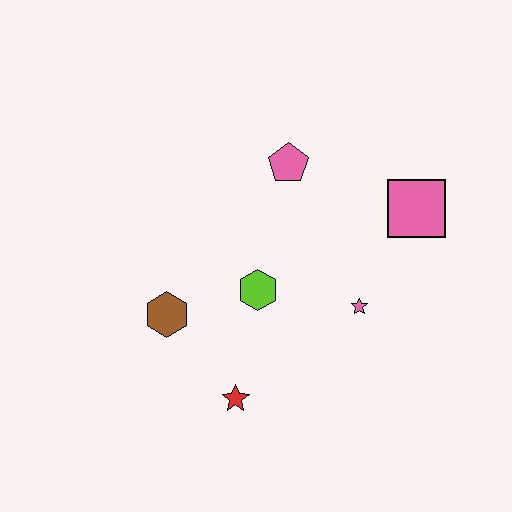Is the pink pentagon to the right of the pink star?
No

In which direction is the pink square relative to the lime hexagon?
The pink square is to the right of the lime hexagon.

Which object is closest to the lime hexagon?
The brown hexagon is closest to the lime hexagon.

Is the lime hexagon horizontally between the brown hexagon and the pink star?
Yes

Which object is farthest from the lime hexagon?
The pink square is farthest from the lime hexagon.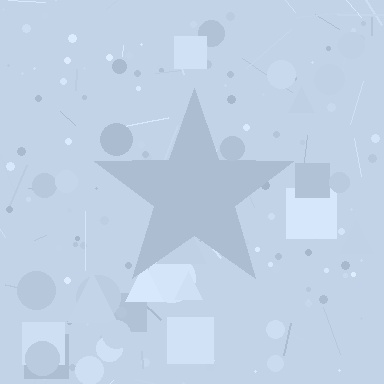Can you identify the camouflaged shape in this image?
The camouflaged shape is a star.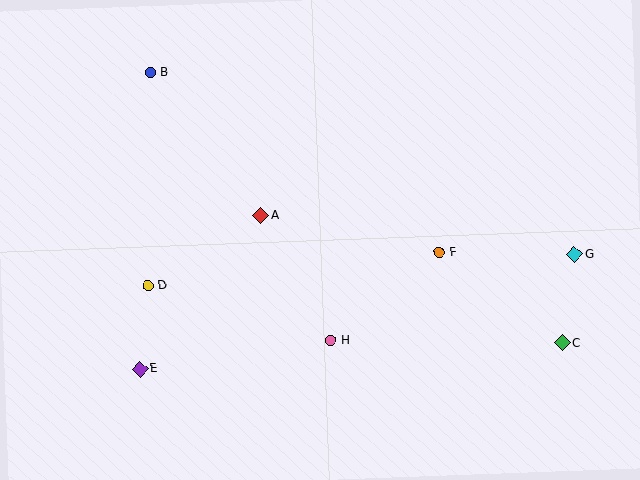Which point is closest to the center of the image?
Point A at (261, 215) is closest to the center.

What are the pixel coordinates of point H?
Point H is at (331, 341).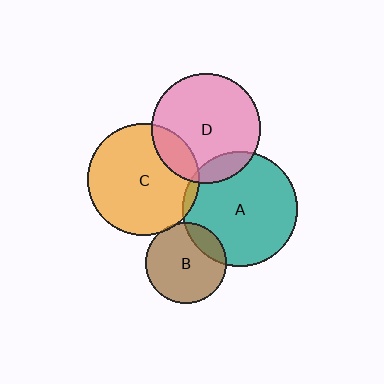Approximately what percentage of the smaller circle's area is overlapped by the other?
Approximately 15%.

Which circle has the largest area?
Circle A (teal).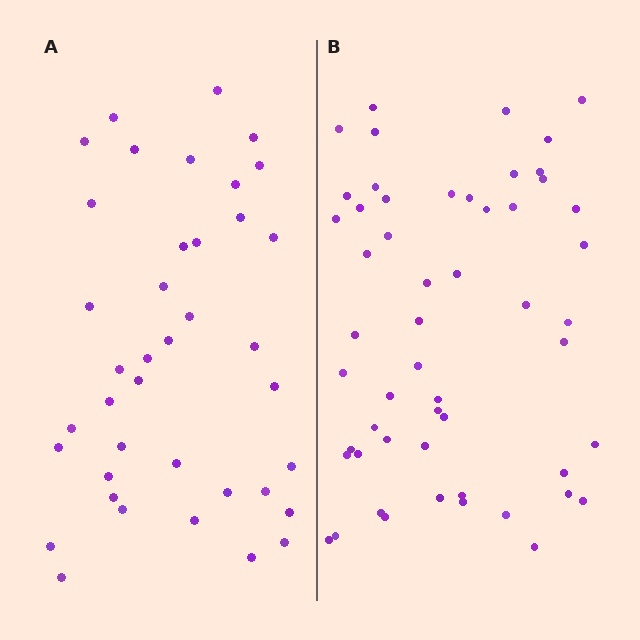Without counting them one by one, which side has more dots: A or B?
Region B (the right region) has more dots.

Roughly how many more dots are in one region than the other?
Region B has approximately 15 more dots than region A.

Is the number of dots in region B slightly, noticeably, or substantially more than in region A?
Region B has noticeably more, but not dramatically so. The ratio is roughly 1.4 to 1.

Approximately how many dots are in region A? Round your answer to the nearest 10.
About 40 dots. (The exact count is 39, which rounds to 40.)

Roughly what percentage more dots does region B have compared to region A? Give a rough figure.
About 40% more.